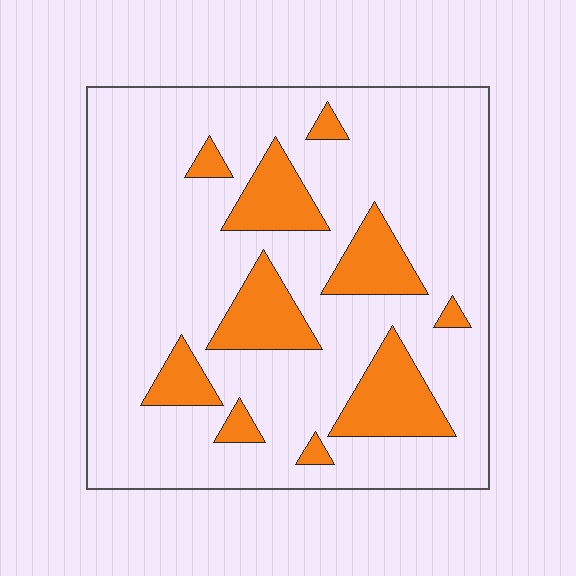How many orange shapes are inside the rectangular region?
10.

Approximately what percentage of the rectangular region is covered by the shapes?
Approximately 20%.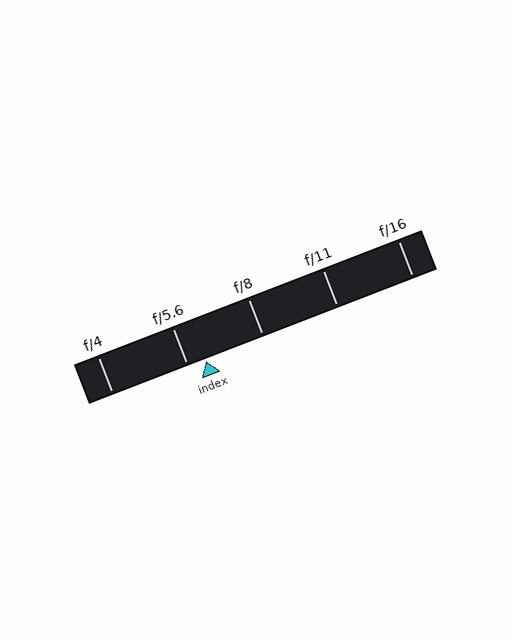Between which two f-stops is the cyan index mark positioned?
The index mark is between f/5.6 and f/8.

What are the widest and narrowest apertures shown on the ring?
The widest aperture shown is f/4 and the narrowest is f/16.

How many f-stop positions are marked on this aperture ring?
There are 5 f-stop positions marked.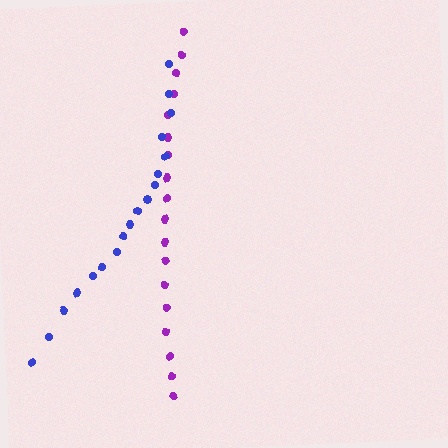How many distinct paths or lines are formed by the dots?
There are 2 distinct paths.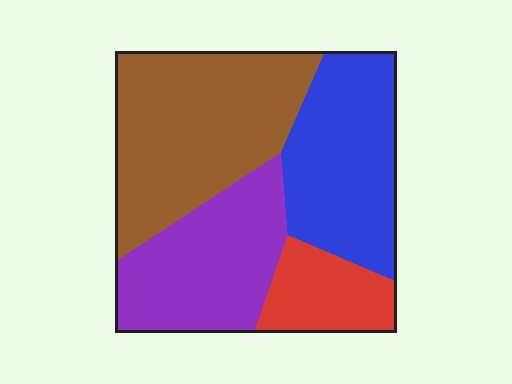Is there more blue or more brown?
Brown.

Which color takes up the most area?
Brown, at roughly 35%.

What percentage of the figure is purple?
Purple takes up between a sixth and a third of the figure.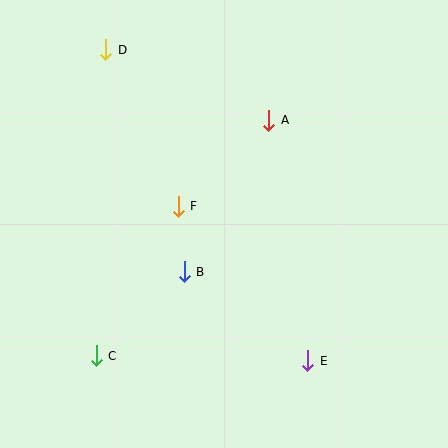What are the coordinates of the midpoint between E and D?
The midpoint between E and D is at (207, 205).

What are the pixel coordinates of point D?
Point D is at (106, 50).